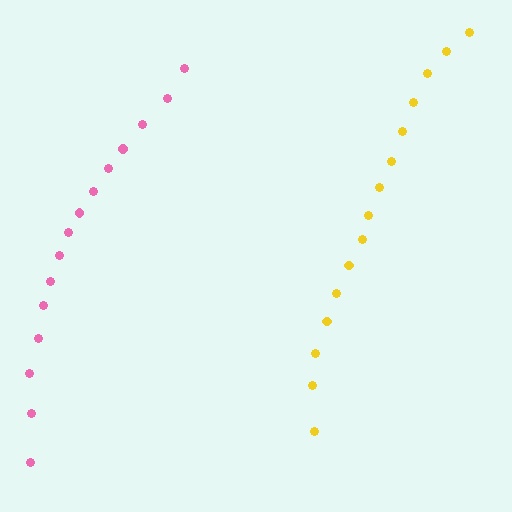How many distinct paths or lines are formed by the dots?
There are 2 distinct paths.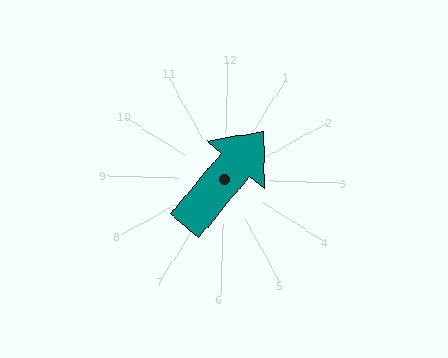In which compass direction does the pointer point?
Northeast.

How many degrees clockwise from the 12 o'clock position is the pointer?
Approximately 38 degrees.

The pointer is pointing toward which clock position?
Roughly 1 o'clock.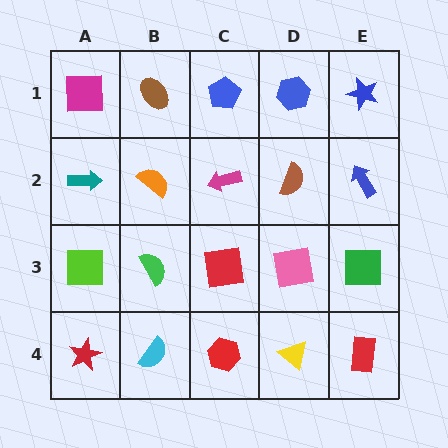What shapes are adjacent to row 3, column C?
A magenta arrow (row 2, column C), a red hexagon (row 4, column C), a green semicircle (row 3, column B), a pink square (row 3, column D).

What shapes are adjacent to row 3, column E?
A blue arrow (row 2, column E), a red rectangle (row 4, column E), a pink square (row 3, column D).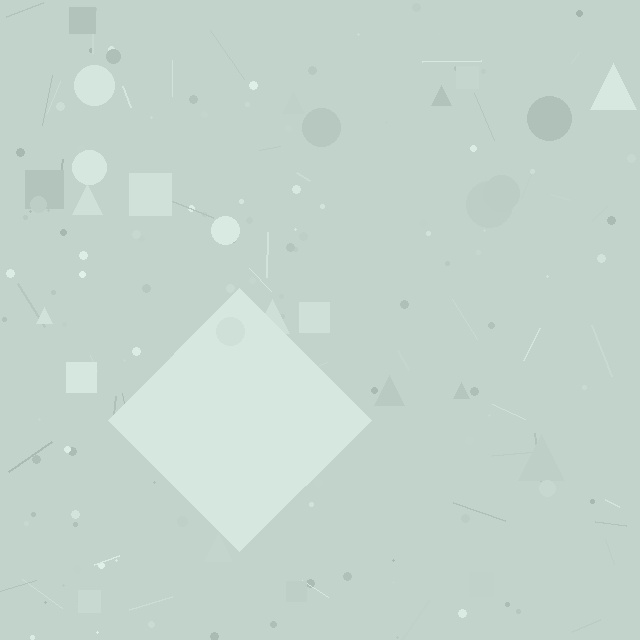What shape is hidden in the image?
A diamond is hidden in the image.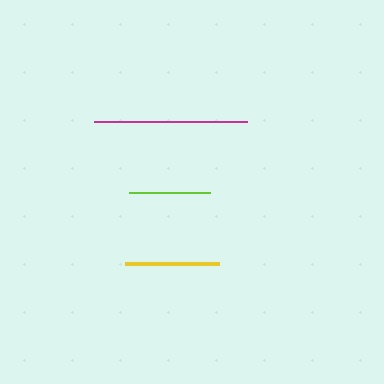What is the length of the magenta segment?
The magenta segment is approximately 153 pixels long.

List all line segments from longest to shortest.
From longest to shortest: magenta, yellow, lime.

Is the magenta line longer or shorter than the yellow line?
The magenta line is longer than the yellow line.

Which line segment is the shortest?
The lime line is the shortest at approximately 81 pixels.